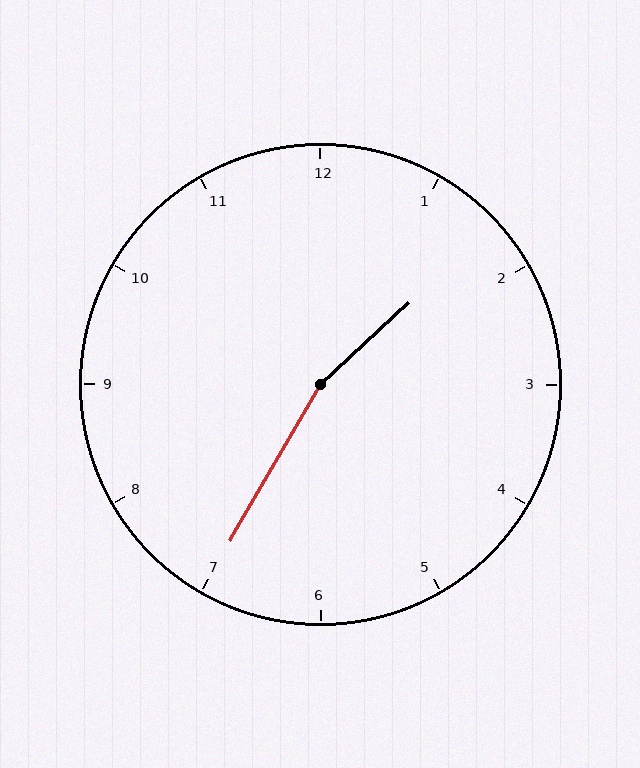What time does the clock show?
1:35.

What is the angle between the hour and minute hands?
Approximately 162 degrees.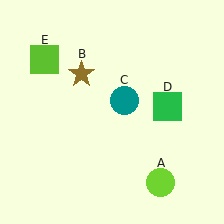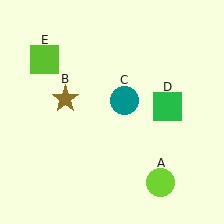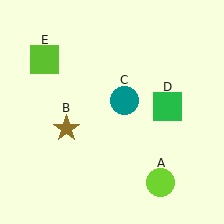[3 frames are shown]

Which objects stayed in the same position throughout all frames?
Lime circle (object A) and teal circle (object C) and green square (object D) and lime square (object E) remained stationary.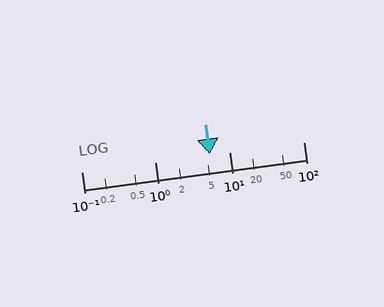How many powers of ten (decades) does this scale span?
The scale spans 3 decades, from 0.1 to 100.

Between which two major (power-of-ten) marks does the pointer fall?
The pointer is between 1 and 10.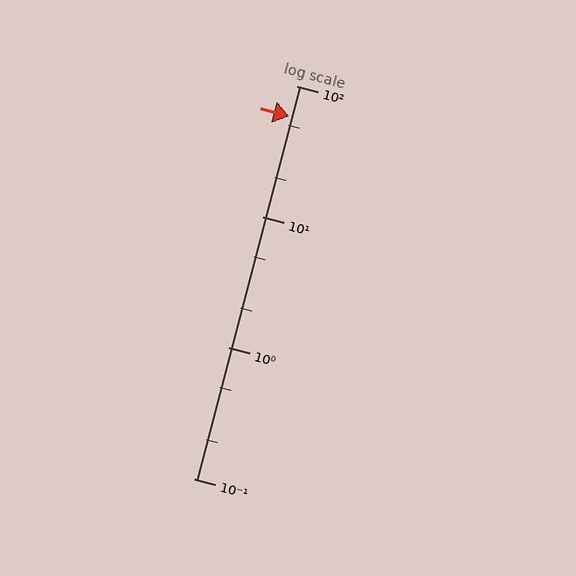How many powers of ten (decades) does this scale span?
The scale spans 3 decades, from 0.1 to 100.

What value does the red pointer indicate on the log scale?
The pointer indicates approximately 59.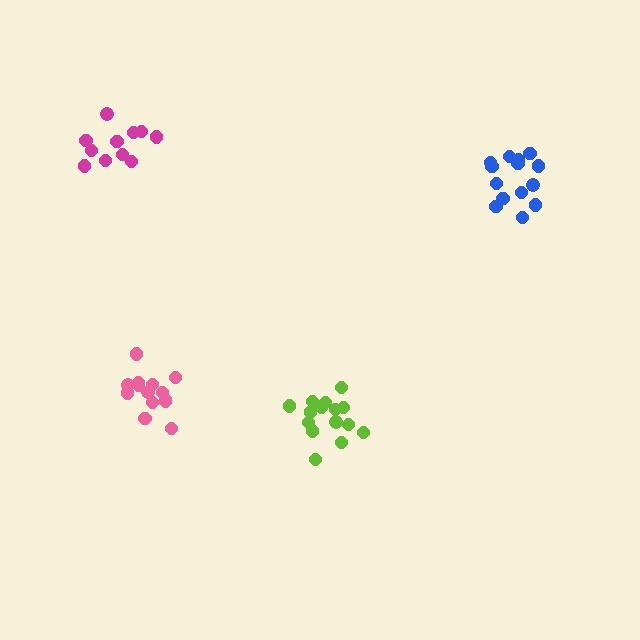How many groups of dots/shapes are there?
There are 4 groups.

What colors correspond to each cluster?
The clusters are colored: magenta, pink, blue, lime.